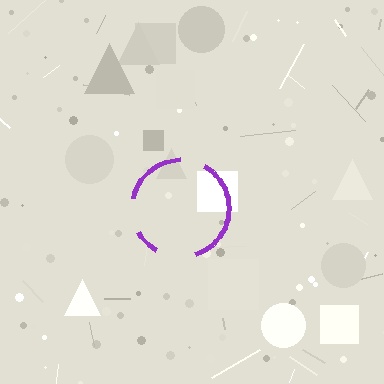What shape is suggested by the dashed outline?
The dashed outline suggests a circle.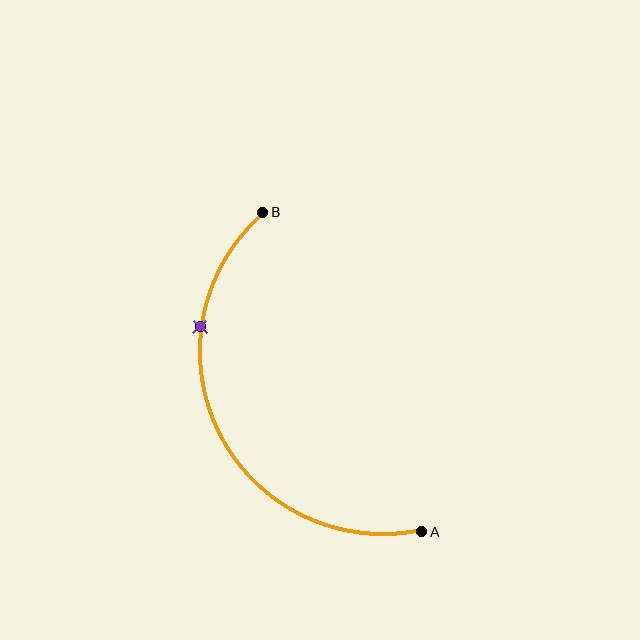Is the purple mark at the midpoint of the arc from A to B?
No. The purple mark lies on the arc but is closer to endpoint B. The arc midpoint would be at the point on the curve equidistant along the arc from both A and B.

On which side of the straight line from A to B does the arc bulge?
The arc bulges to the left of the straight line connecting A and B.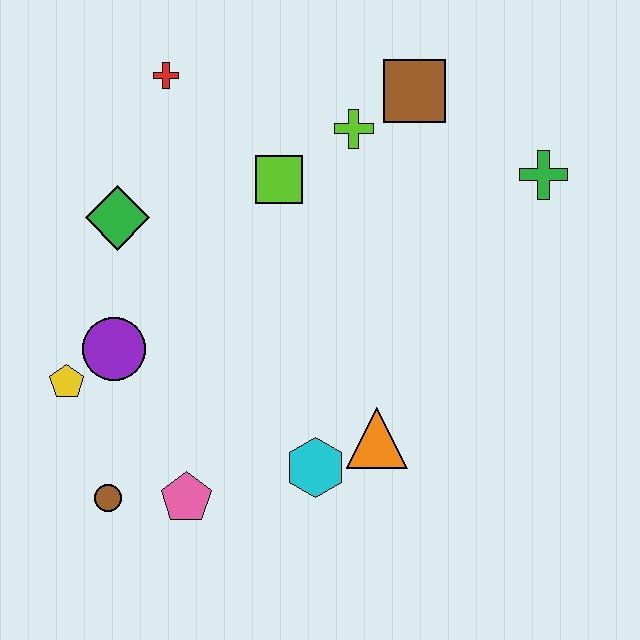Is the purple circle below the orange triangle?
No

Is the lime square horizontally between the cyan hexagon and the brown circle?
Yes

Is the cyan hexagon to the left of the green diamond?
No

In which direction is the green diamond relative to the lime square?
The green diamond is to the left of the lime square.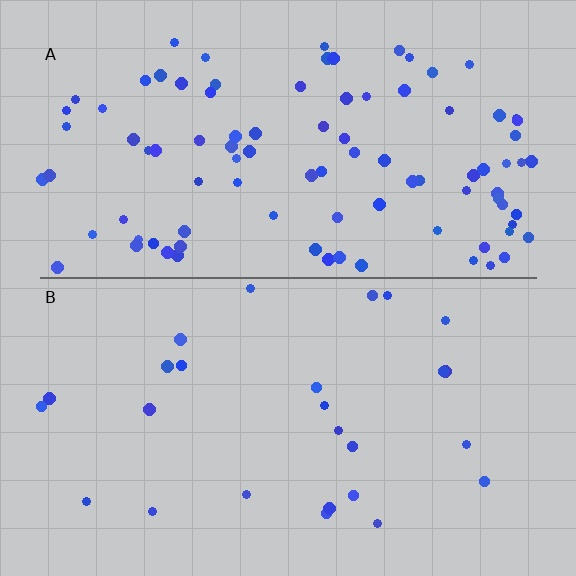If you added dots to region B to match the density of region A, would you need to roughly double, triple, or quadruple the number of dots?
Approximately quadruple.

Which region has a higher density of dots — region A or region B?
A (the top).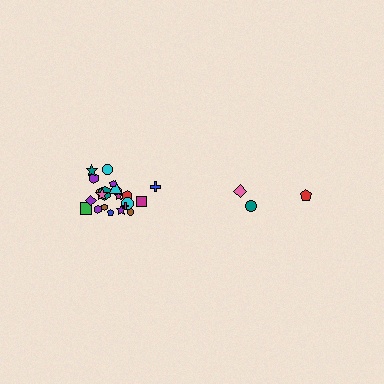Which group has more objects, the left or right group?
The left group.